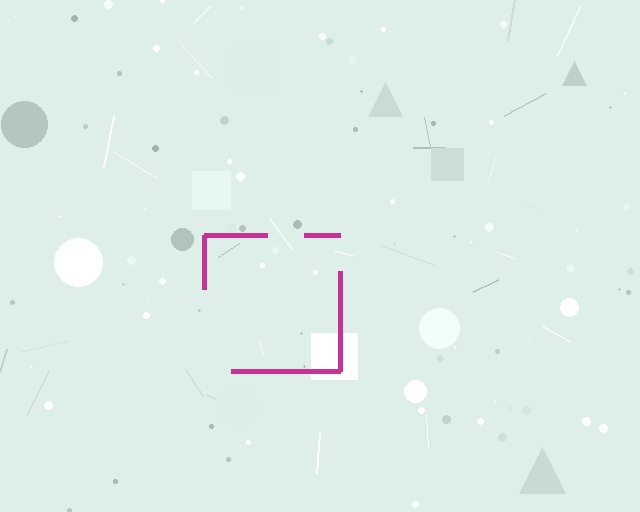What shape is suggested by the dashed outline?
The dashed outline suggests a square.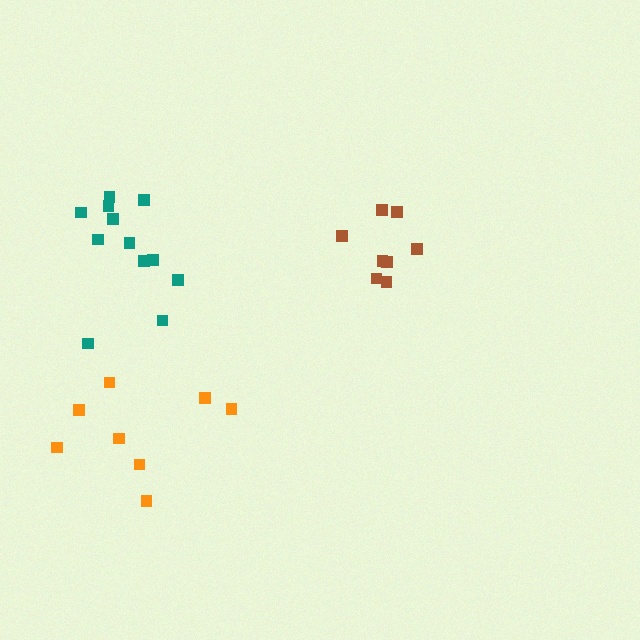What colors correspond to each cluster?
The clusters are colored: orange, teal, brown.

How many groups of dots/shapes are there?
There are 3 groups.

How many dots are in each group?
Group 1: 8 dots, Group 2: 12 dots, Group 3: 8 dots (28 total).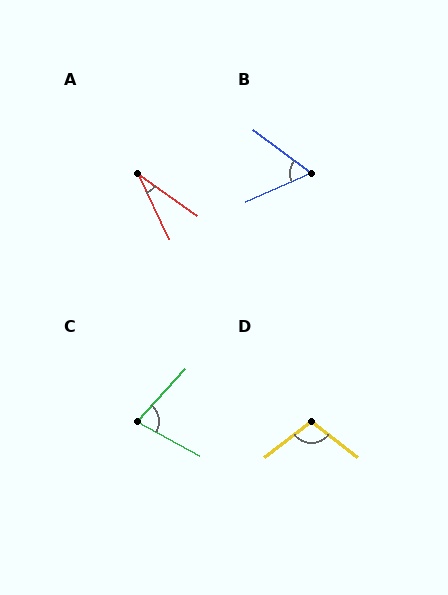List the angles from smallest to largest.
A (29°), B (61°), C (76°), D (104°).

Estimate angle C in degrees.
Approximately 76 degrees.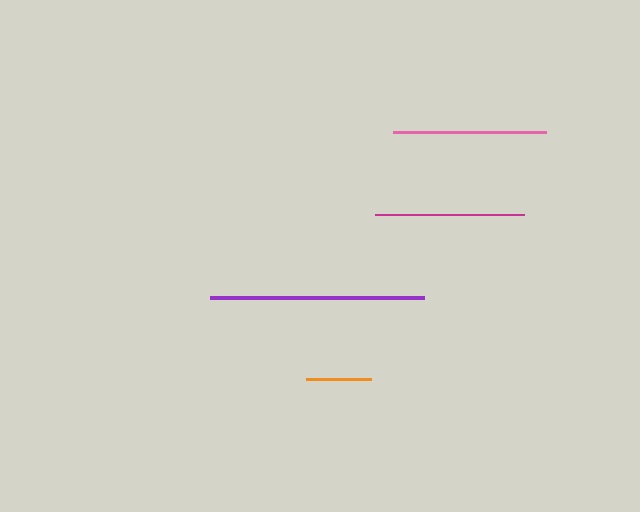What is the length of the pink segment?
The pink segment is approximately 154 pixels long.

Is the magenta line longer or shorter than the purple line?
The purple line is longer than the magenta line.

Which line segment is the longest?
The purple line is the longest at approximately 214 pixels.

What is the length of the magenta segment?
The magenta segment is approximately 149 pixels long.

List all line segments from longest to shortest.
From longest to shortest: purple, pink, magenta, orange.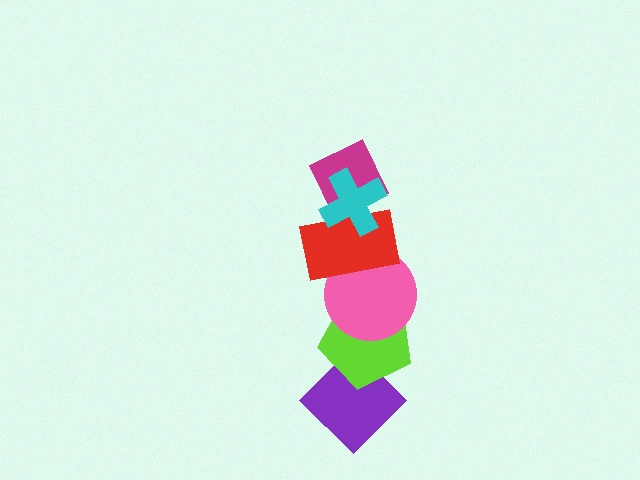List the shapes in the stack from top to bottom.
From top to bottom: the cyan cross, the magenta diamond, the red rectangle, the pink circle, the lime pentagon, the purple diamond.